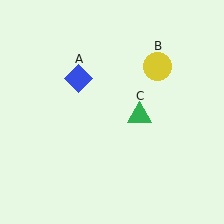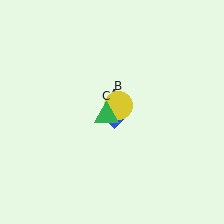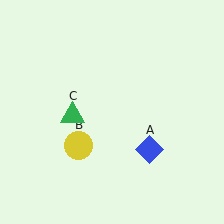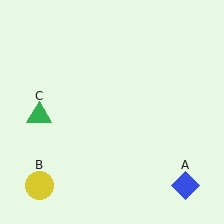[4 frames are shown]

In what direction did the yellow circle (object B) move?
The yellow circle (object B) moved down and to the left.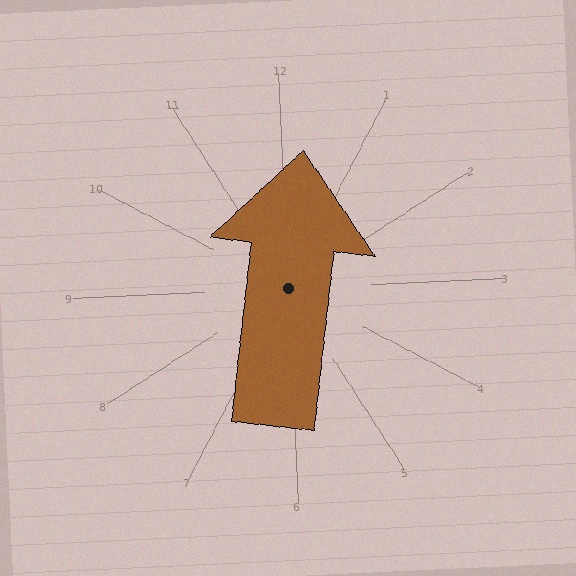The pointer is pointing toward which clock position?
Roughly 12 o'clock.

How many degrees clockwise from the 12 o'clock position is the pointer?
Approximately 9 degrees.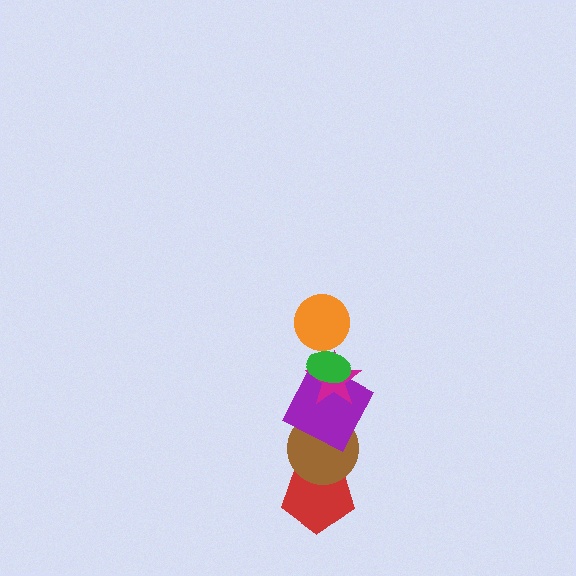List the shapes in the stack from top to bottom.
From top to bottom: the orange circle, the green ellipse, the magenta star, the purple square, the brown circle, the red pentagon.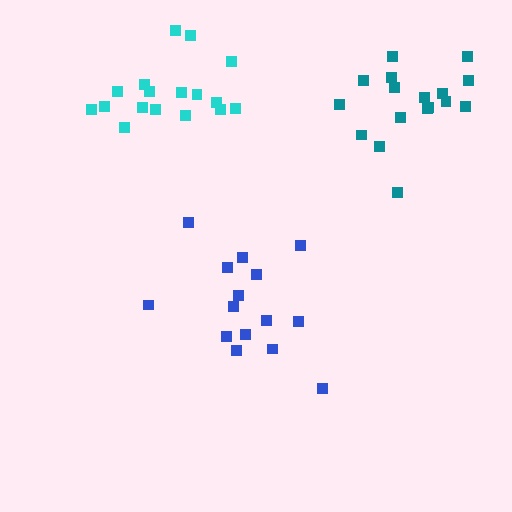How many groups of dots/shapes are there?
There are 3 groups.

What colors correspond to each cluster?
The clusters are colored: cyan, blue, teal.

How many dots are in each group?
Group 1: 17 dots, Group 2: 15 dots, Group 3: 17 dots (49 total).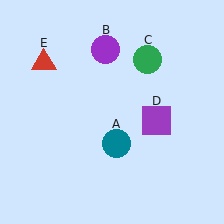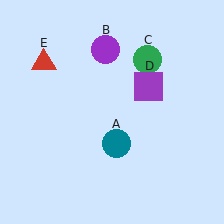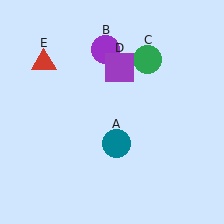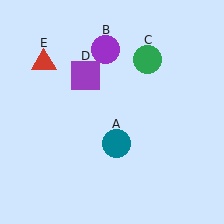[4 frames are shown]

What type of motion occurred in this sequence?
The purple square (object D) rotated counterclockwise around the center of the scene.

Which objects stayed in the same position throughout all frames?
Teal circle (object A) and purple circle (object B) and green circle (object C) and red triangle (object E) remained stationary.